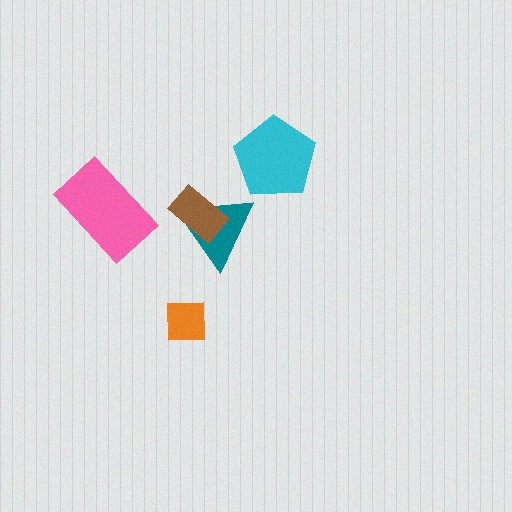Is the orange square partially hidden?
No, no other shape covers it.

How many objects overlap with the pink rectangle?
0 objects overlap with the pink rectangle.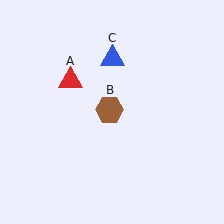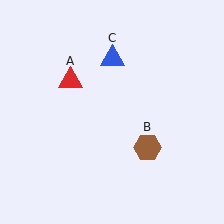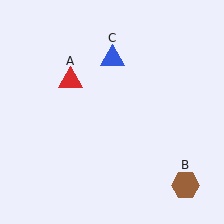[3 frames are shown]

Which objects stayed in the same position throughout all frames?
Red triangle (object A) and blue triangle (object C) remained stationary.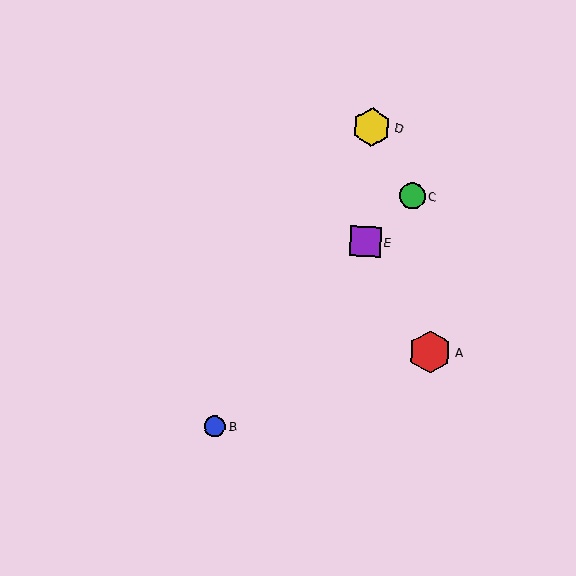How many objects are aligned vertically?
2 objects (D, E) are aligned vertically.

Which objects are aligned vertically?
Objects D, E are aligned vertically.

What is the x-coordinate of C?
Object C is at x≈412.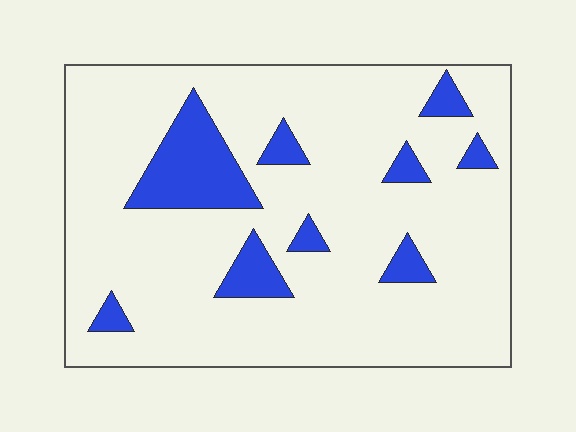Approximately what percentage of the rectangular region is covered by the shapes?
Approximately 15%.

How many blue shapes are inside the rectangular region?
9.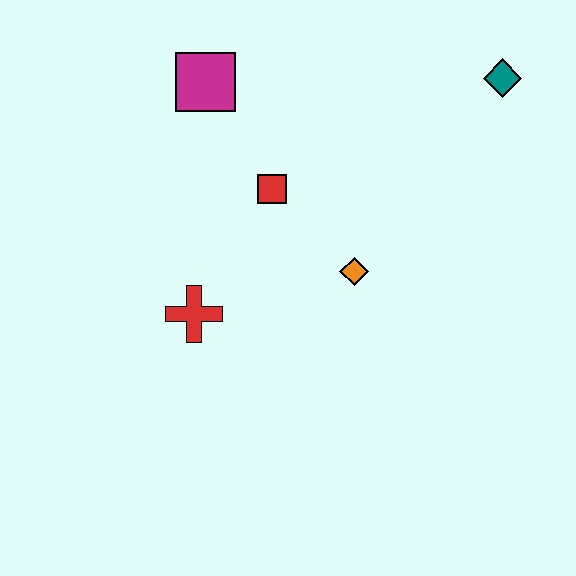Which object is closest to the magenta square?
The red square is closest to the magenta square.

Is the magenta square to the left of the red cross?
No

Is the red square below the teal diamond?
Yes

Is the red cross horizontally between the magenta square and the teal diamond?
No